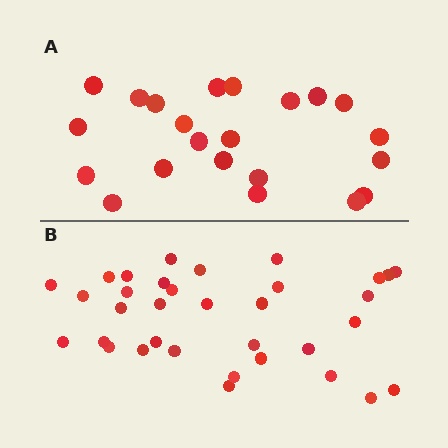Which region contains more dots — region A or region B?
Region B (the bottom region) has more dots.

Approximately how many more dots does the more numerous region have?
Region B has roughly 12 or so more dots than region A.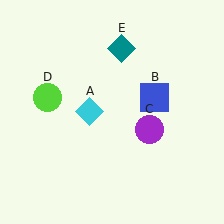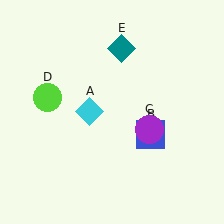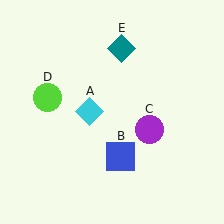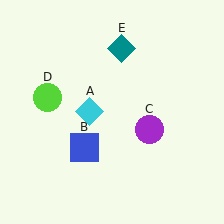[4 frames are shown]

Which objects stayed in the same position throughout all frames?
Cyan diamond (object A) and purple circle (object C) and lime circle (object D) and teal diamond (object E) remained stationary.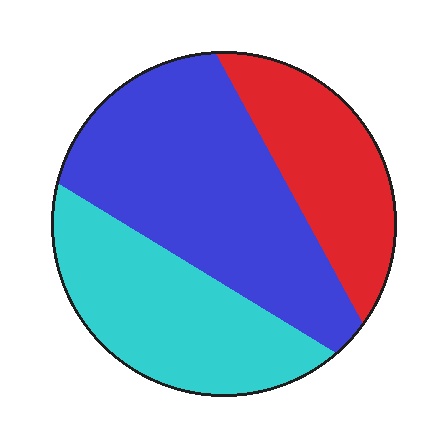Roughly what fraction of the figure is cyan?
Cyan takes up about one third (1/3) of the figure.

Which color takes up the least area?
Red, at roughly 25%.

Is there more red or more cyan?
Cyan.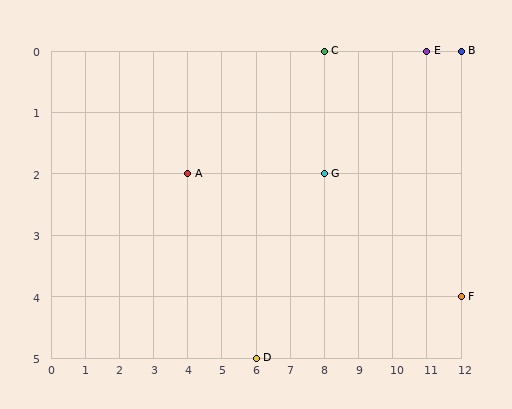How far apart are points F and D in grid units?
Points F and D are 6 columns and 1 row apart (about 6.1 grid units diagonally).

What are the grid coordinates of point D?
Point D is at grid coordinates (6, 5).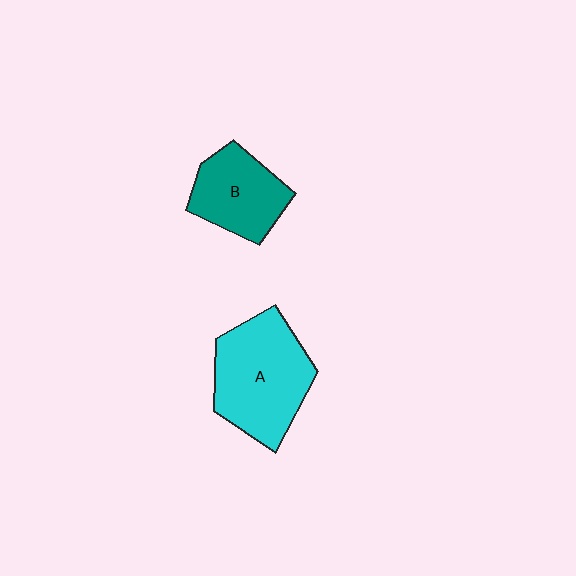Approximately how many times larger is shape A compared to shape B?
Approximately 1.5 times.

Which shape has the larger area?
Shape A (cyan).